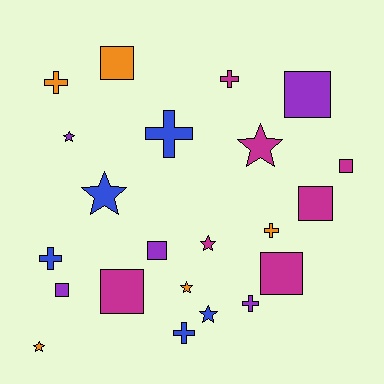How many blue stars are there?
There are 2 blue stars.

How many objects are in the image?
There are 22 objects.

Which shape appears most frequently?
Square, with 8 objects.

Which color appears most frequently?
Magenta, with 7 objects.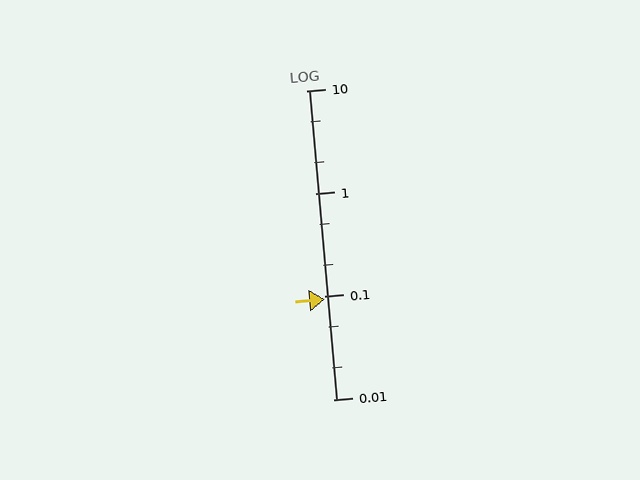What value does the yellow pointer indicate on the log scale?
The pointer indicates approximately 0.093.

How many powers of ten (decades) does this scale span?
The scale spans 3 decades, from 0.01 to 10.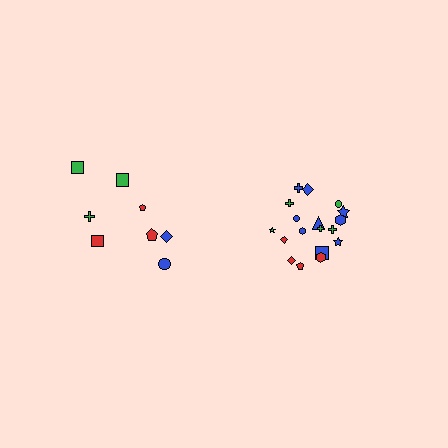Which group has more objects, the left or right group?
The right group.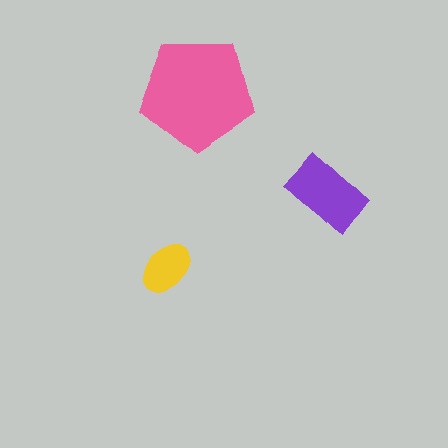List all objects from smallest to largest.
The yellow ellipse, the purple rectangle, the pink pentagon.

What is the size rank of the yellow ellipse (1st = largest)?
3rd.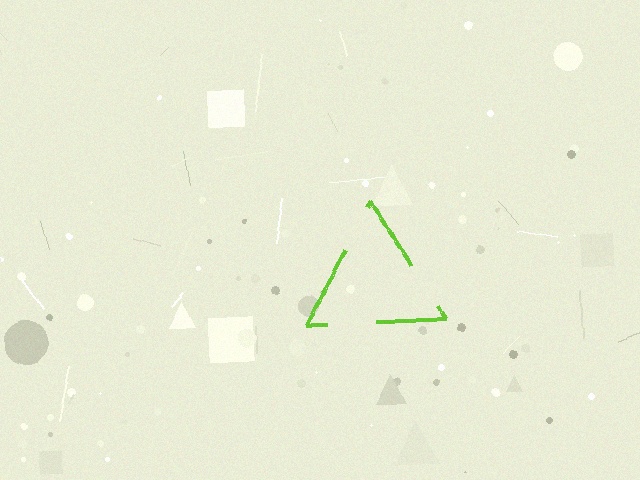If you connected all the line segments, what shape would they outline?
They would outline a triangle.